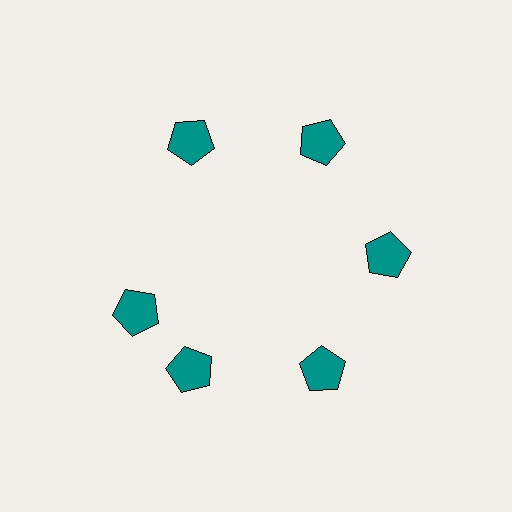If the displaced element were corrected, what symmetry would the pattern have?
It would have 6-fold rotational symmetry — the pattern would map onto itself every 60 degrees.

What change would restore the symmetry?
The symmetry would be restored by rotating it back into even spacing with its neighbors so that all 6 pentagons sit at equal angles and equal distance from the center.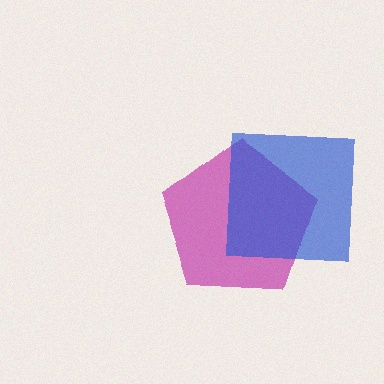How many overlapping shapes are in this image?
There are 2 overlapping shapes in the image.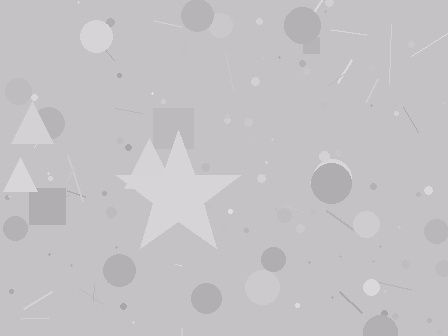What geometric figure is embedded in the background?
A star is embedded in the background.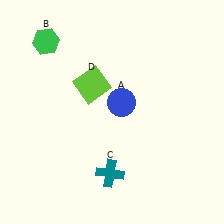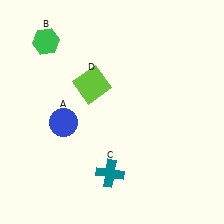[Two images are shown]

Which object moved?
The blue circle (A) moved left.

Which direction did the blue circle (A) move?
The blue circle (A) moved left.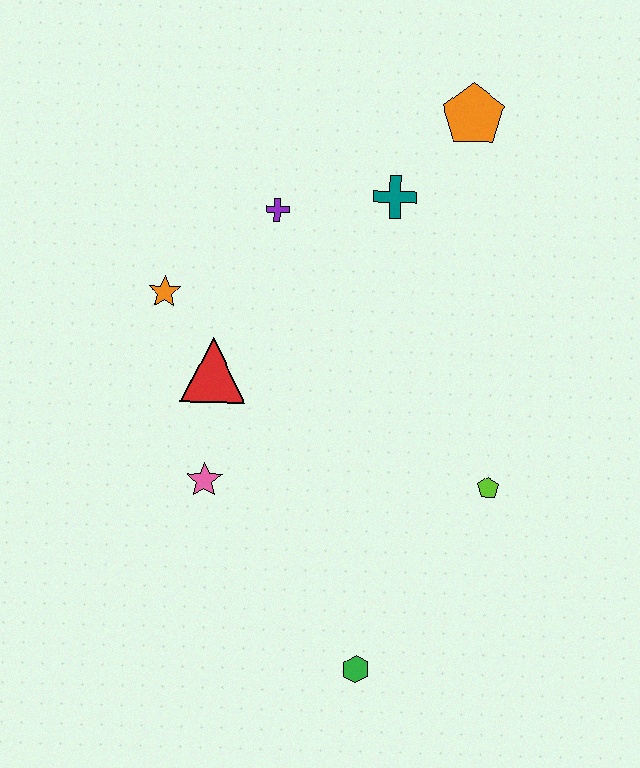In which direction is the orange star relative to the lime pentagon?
The orange star is to the left of the lime pentagon.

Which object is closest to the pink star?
The red triangle is closest to the pink star.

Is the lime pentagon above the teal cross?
No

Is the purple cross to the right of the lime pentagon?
No